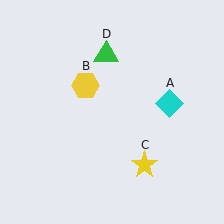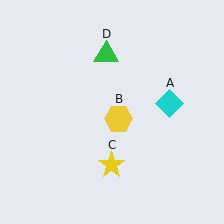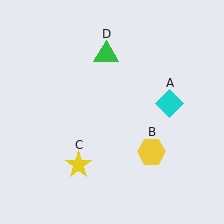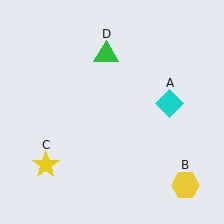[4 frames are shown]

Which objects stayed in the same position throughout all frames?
Cyan diamond (object A) and green triangle (object D) remained stationary.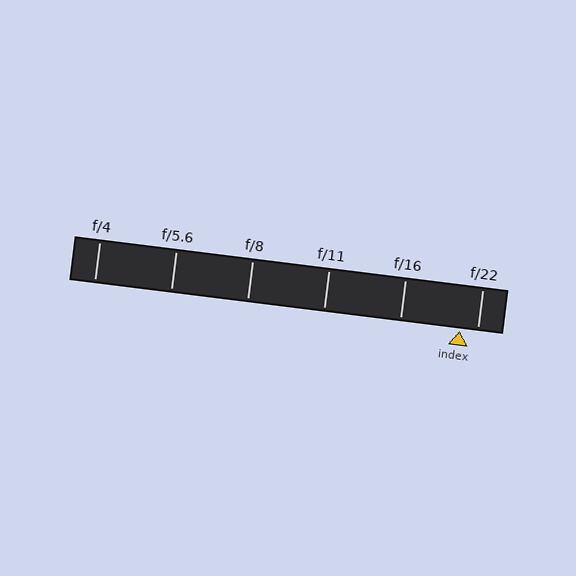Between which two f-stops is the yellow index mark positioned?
The index mark is between f/16 and f/22.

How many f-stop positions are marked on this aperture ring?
There are 6 f-stop positions marked.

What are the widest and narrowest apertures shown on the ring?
The widest aperture shown is f/4 and the narrowest is f/22.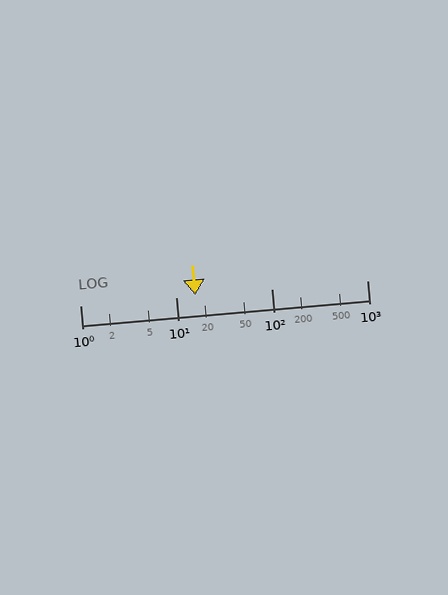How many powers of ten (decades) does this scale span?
The scale spans 3 decades, from 1 to 1000.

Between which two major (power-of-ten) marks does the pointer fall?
The pointer is between 10 and 100.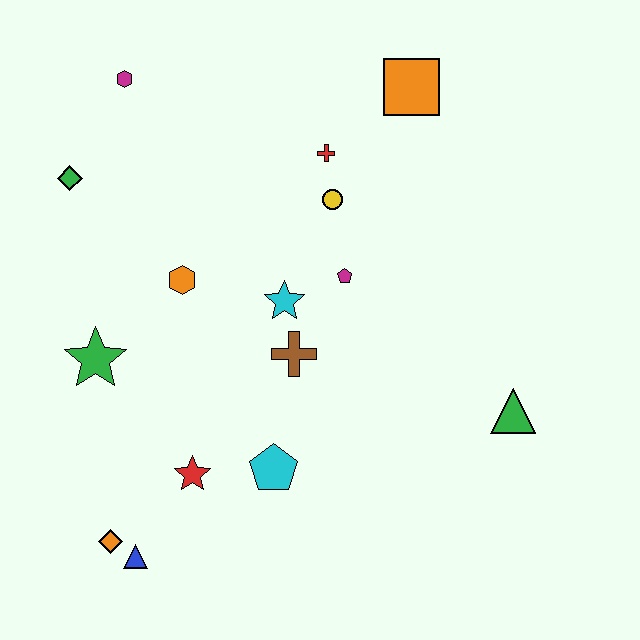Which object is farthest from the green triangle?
The magenta hexagon is farthest from the green triangle.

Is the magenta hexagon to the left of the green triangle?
Yes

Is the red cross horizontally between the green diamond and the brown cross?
No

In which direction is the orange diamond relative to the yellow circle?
The orange diamond is below the yellow circle.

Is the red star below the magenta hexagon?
Yes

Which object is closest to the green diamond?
The magenta hexagon is closest to the green diamond.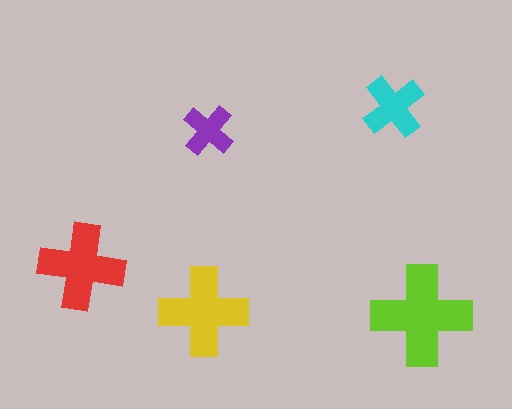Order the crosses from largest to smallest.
the lime one, the yellow one, the red one, the cyan one, the purple one.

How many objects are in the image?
There are 5 objects in the image.